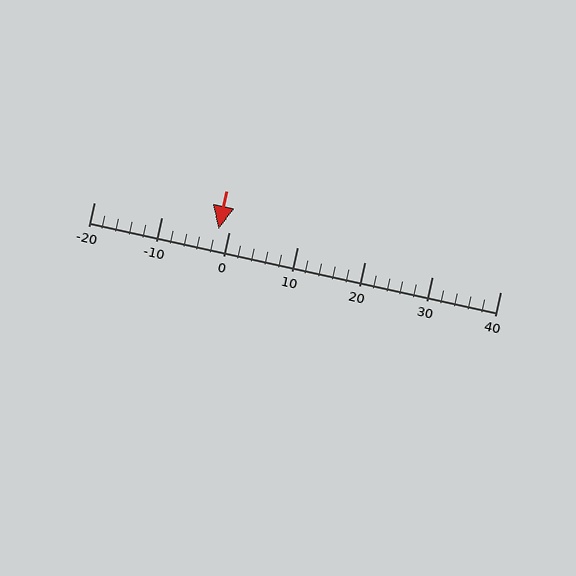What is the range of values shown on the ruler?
The ruler shows values from -20 to 40.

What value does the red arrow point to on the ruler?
The red arrow points to approximately -2.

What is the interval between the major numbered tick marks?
The major tick marks are spaced 10 units apart.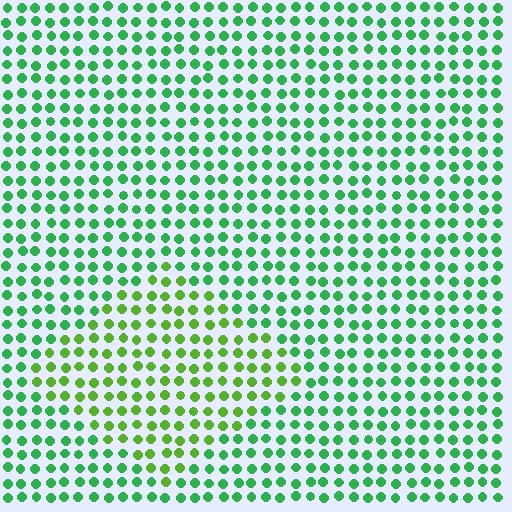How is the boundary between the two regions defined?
The boundary is defined purely by a slight shift in hue (about 34 degrees). Spacing, size, and orientation are identical on both sides.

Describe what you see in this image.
The image is filled with small green elements in a uniform arrangement. A diamond-shaped region is visible where the elements are tinted to a slightly different hue, forming a subtle color boundary.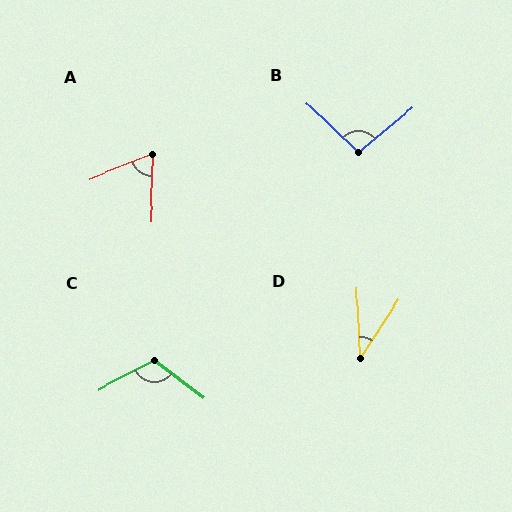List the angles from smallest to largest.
D (36°), A (67°), B (97°), C (115°).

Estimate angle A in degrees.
Approximately 67 degrees.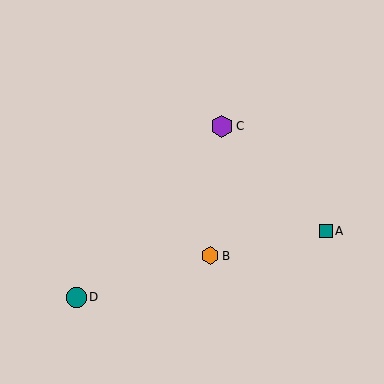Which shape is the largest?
The purple hexagon (labeled C) is the largest.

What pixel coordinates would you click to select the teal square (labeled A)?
Click at (326, 231) to select the teal square A.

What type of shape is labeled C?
Shape C is a purple hexagon.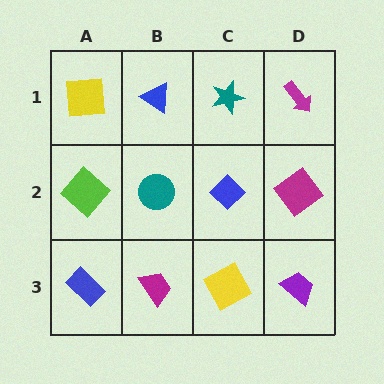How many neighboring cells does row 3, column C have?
3.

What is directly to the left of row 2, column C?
A teal circle.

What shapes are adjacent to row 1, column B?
A teal circle (row 2, column B), a yellow square (row 1, column A), a teal star (row 1, column C).